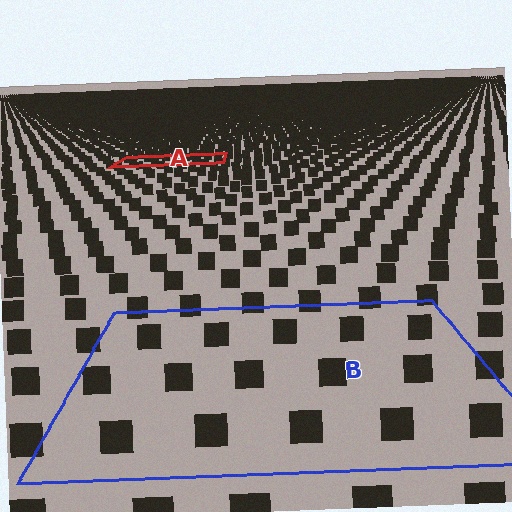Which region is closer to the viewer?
Region B is closer. The texture elements there are larger and more spread out.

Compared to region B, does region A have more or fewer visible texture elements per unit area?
Region A has more texture elements per unit area — they are packed more densely because it is farther away.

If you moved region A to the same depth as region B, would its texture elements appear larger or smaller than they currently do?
They would appear larger. At a closer depth, the same texture elements are projected at a bigger on-screen size.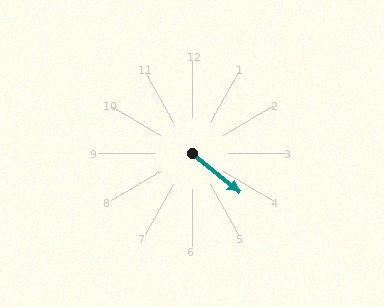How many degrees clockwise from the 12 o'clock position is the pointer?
Approximately 129 degrees.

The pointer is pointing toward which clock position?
Roughly 4 o'clock.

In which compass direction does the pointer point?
Southeast.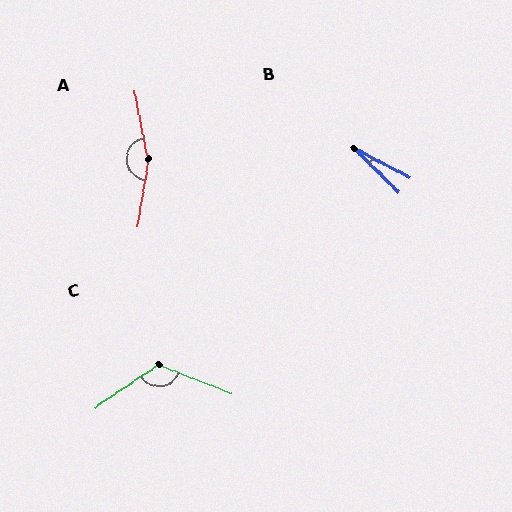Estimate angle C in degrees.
Approximately 124 degrees.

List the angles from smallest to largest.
B (16°), C (124°), A (160°).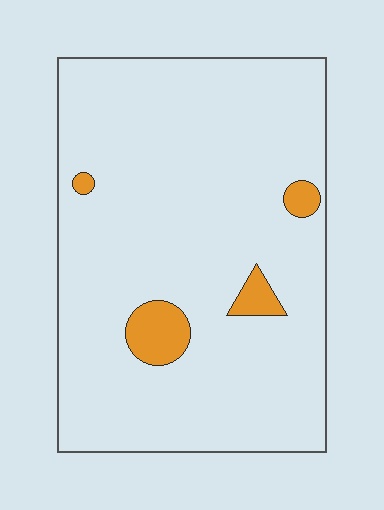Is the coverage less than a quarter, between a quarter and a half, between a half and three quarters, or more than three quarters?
Less than a quarter.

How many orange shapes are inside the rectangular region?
4.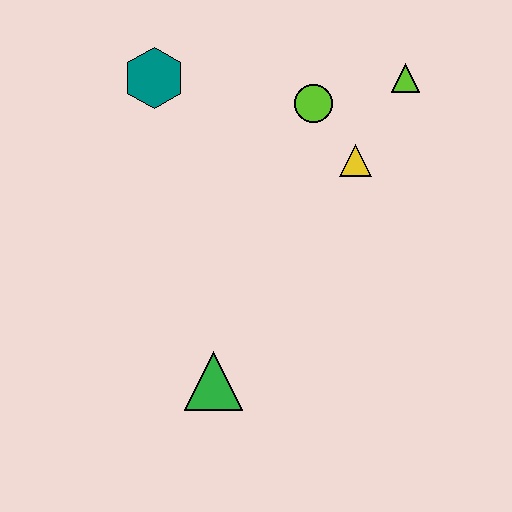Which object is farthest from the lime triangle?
The green triangle is farthest from the lime triangle.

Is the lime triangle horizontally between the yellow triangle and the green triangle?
No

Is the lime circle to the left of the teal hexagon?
No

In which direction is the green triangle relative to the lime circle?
The green triangle is below the lime circle.